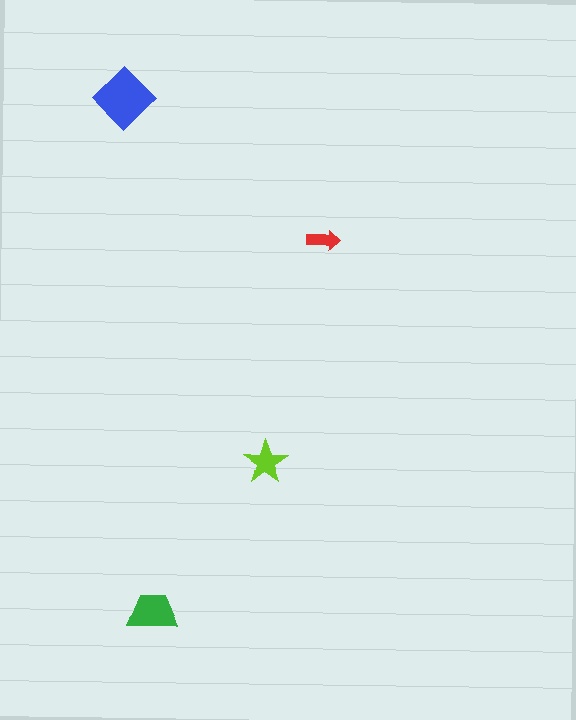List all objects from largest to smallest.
The blue diamond, the green trapezoid, the lime star, the red arrow.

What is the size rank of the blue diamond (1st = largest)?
1st.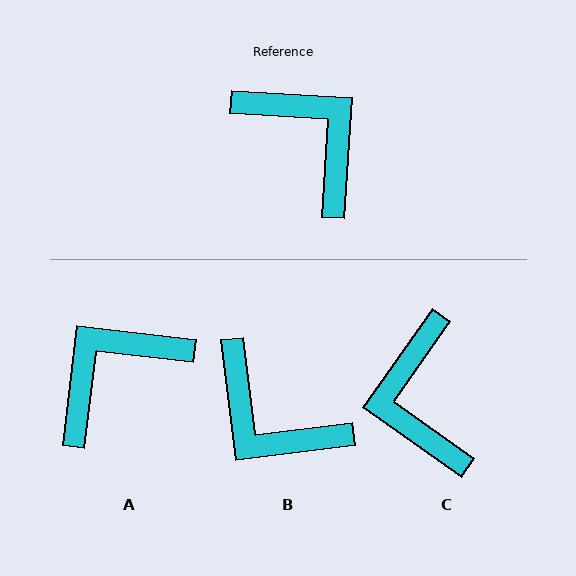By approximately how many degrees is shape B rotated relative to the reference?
Approximately 170 degrees clockwise.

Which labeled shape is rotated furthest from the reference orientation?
B, about 170 degrees away.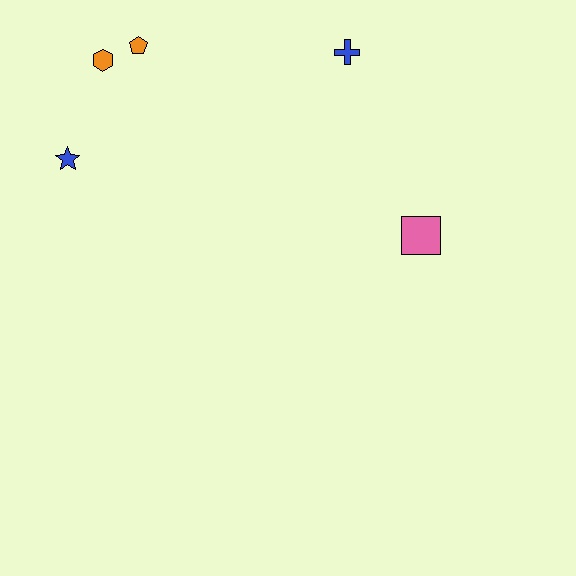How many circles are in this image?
There are no circles.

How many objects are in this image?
There are 5 objects.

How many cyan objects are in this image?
There are no cyan objects.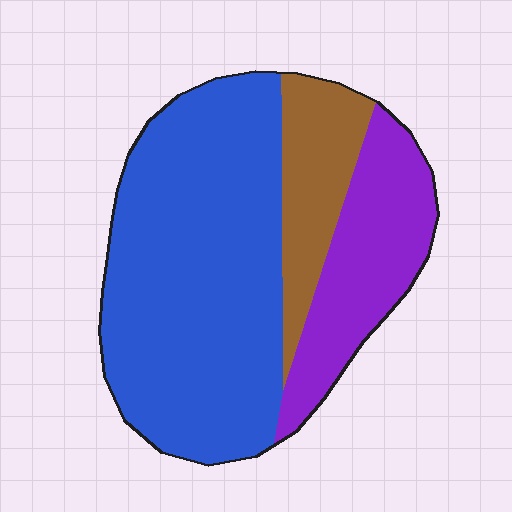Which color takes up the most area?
Blue, at roughly 60%.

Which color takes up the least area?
Brown, at roughly 15%.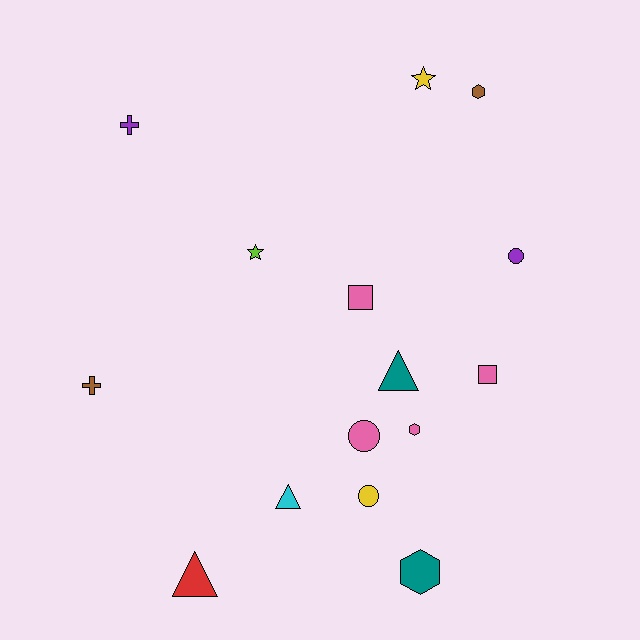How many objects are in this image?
There are 15 objects.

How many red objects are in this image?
There is 1 red object.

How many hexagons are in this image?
There are 3 hexagons.